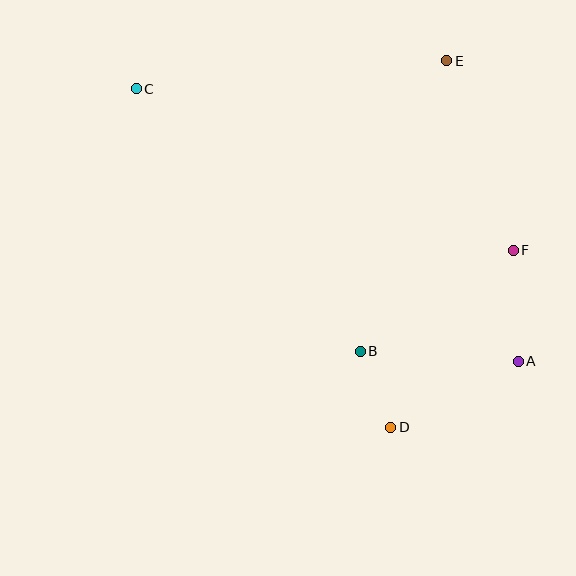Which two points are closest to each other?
Points B and D are closest to each other.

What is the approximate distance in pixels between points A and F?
The distance between A and F is approximately 111 pixels.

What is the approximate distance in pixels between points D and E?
The distance between D and E is approximately 371 pixels.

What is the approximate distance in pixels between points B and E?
The distance between B and E is approximately 303 pixels.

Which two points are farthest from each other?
Points A and C are farthest from each other.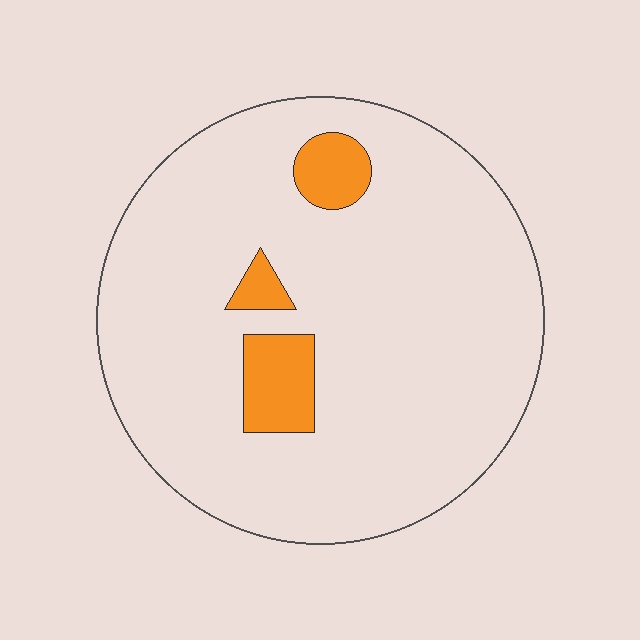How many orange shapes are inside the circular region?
3.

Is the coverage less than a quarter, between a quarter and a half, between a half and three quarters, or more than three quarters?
Less than a quarter.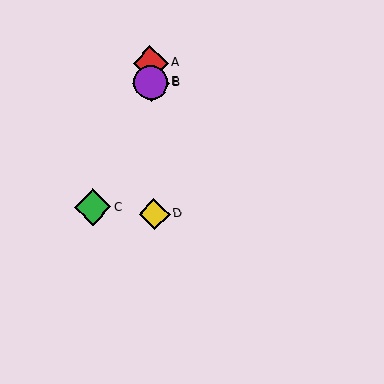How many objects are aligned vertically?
4 objects (A, B, D, E) are aligned vertically.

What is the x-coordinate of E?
Object E is at x≈151.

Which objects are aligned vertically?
Objects A, B, D, E are aligned vertically.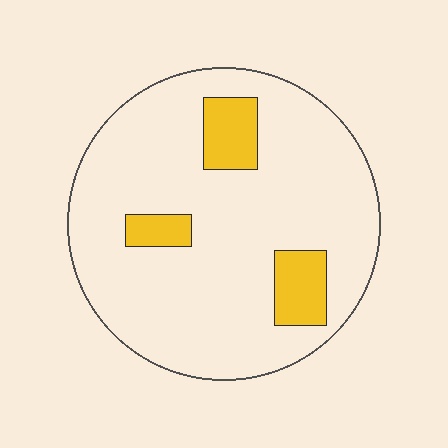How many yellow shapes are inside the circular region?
3.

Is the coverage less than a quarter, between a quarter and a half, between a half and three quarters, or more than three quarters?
Less than a quarter.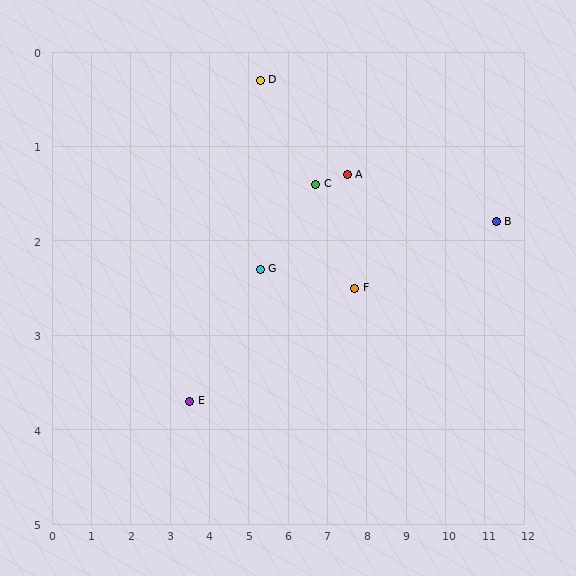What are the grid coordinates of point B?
Point B is at approximately (11.3, 1.8).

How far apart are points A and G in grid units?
Points A and G are about 2.4 grid units apart.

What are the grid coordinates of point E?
Point E is at approximately (3.5, 3.7).